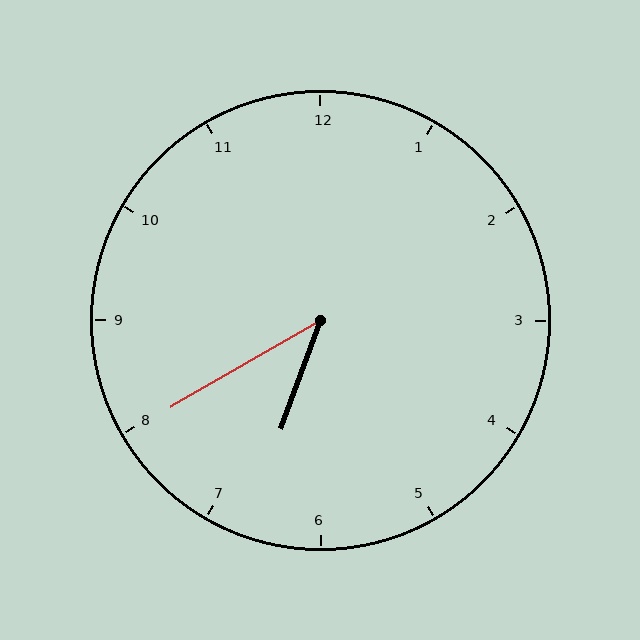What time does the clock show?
6:40.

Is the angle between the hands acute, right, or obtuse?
It is acute.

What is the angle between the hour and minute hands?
Approximately 40 degrees.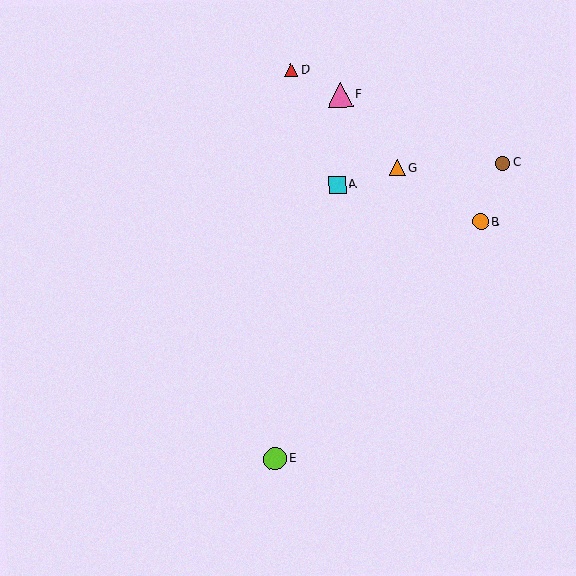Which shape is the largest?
The pink triangle (labeled F) is the largest.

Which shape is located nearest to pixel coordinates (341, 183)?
The cyan square (labeled A) at (337, 185) is nearest to that location.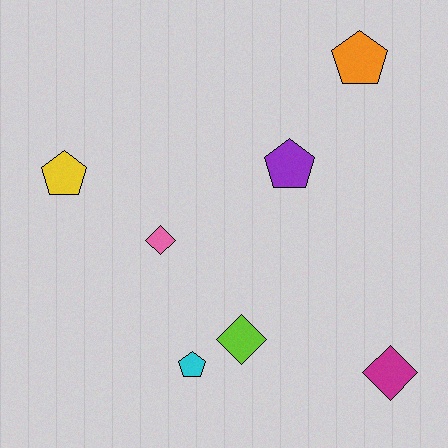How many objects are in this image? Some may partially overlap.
There are 7 objects.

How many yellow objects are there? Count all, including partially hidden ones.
There is 1 yellow object.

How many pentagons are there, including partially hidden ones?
There are 4 pentagons.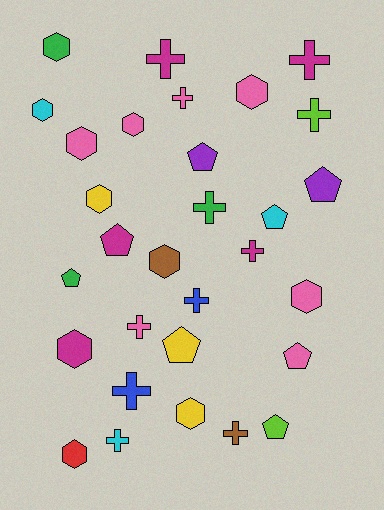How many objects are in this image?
There are 30 objects.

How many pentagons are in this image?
There are 8 pentagons.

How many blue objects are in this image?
There are 2 blue objects.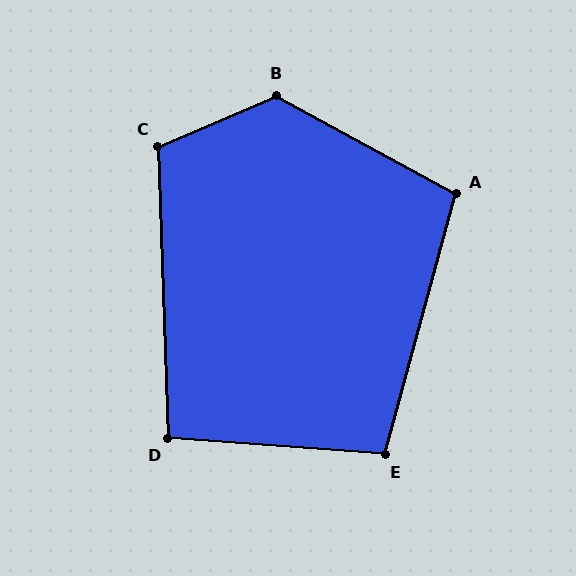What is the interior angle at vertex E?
Approximately 101 degrees (obtuse).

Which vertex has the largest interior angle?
B, at approximately 128 degrees.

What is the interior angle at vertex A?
Approximately 104 degrees (obtuse).